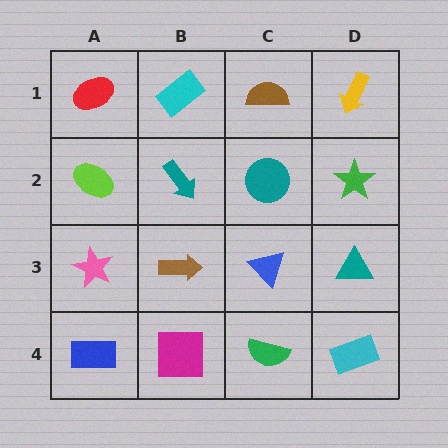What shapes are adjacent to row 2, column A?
A red ellipse (row 1, column A), a pink star (row 3, column A), a teal arrow (row 2, column B).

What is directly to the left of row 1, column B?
A red ellipse.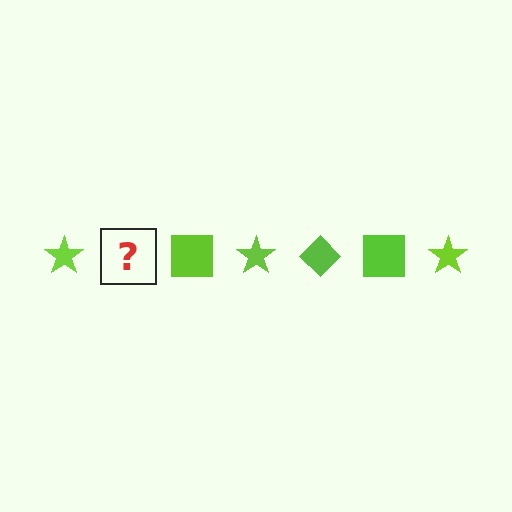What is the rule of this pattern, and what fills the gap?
The rule is that the pattern cycles through star, diamond, square shapes in lime. The gap should be filled with a lime diamond.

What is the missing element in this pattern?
The missing element is a lime diamond.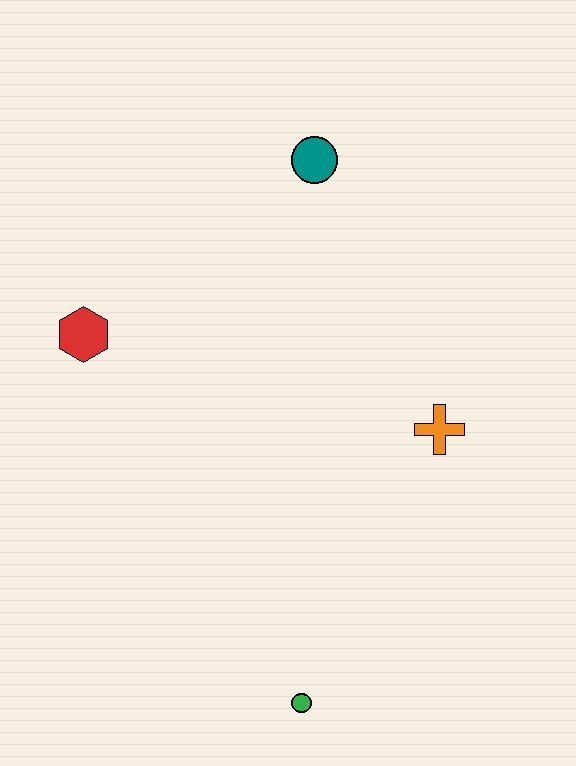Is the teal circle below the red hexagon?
No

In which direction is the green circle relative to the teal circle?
The green circle is below the teal circle.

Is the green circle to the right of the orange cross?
No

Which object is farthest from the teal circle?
The green circle is farthest from the teal circle.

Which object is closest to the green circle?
The orange cross is closest to the green circle.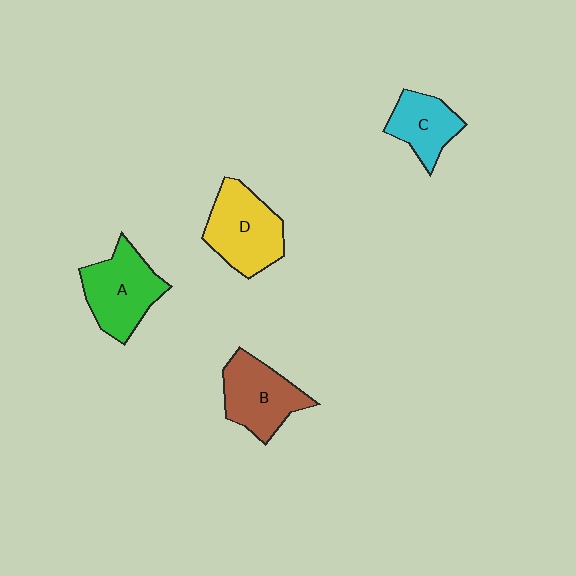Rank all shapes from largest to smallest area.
From largest to smallest: D (yellow), A (green), B (brown), C (cyan).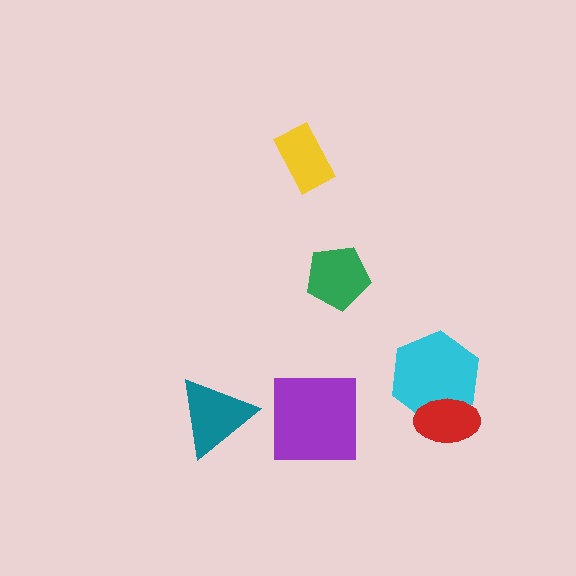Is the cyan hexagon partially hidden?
Yes, it is partially covered by another shape.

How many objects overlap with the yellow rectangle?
0 objects overlap with the yellow rectangle.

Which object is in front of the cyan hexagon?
The red ellipse is in front of the cyan hexagon.